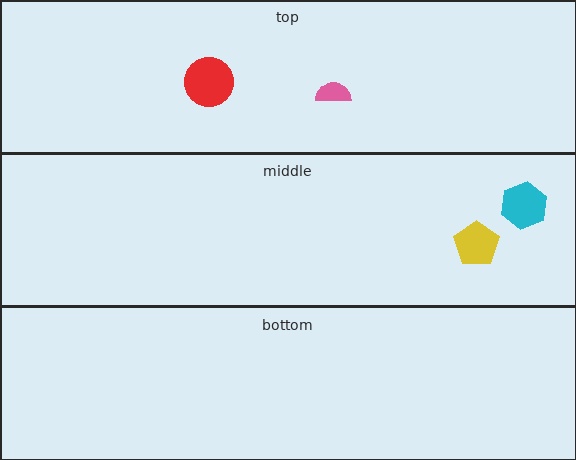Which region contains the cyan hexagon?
The middle region.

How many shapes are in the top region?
2.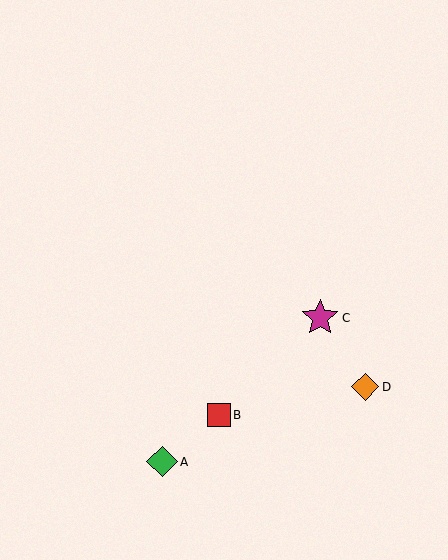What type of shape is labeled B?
Shape B is a red square.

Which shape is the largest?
The magenta star (labeled C) is the largest.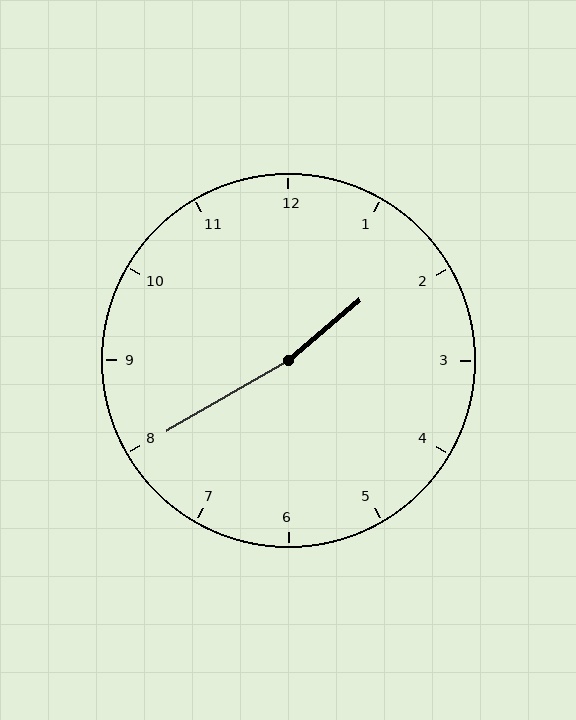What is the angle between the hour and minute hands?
Approximately 170 degrees.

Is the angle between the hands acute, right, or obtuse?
It is obtuse.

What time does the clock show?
1:40.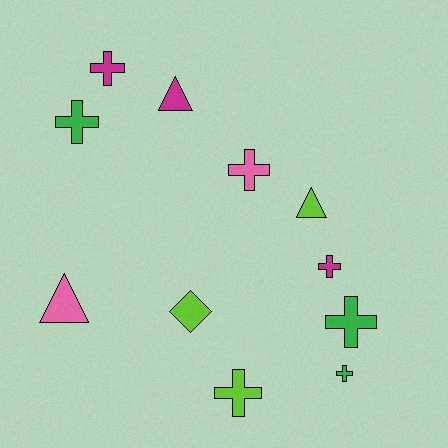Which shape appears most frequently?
Cross, with 7 objects.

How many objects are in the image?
There are 11 objects.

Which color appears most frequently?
Magenta, with 3 objects.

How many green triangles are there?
There are no green triangles.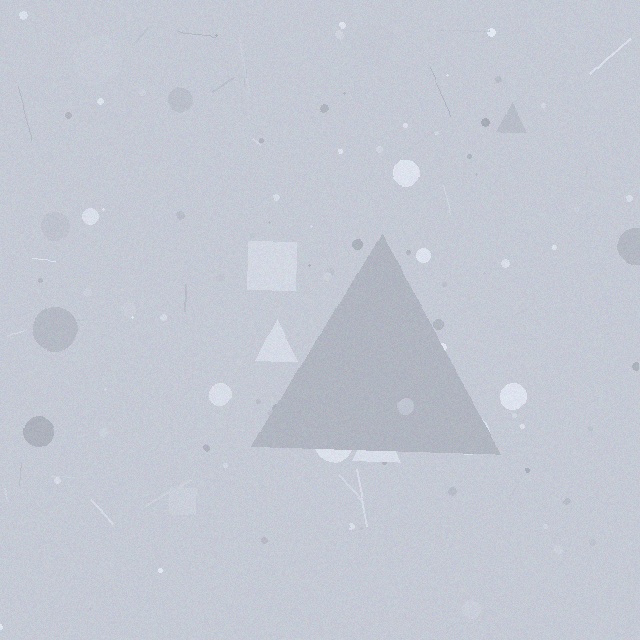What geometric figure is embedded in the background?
A triangle is embedded in the background.